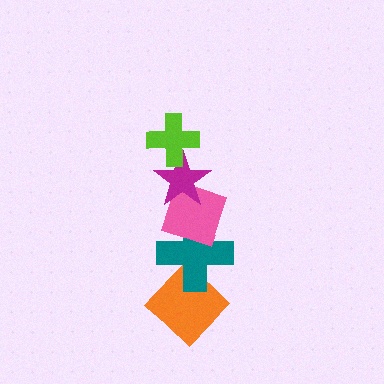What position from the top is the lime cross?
The lime cross is 1st from the top.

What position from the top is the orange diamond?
The orange diamond is 5th from the top.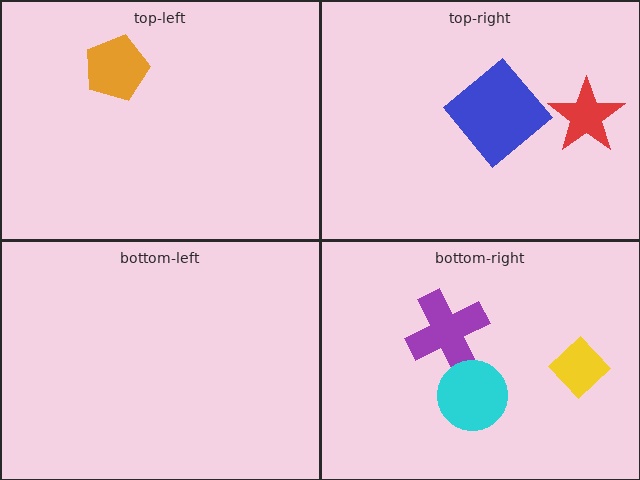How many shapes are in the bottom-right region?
3.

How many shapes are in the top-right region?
2.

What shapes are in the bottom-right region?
The yellow diamond, the purple cross, the cyan circle.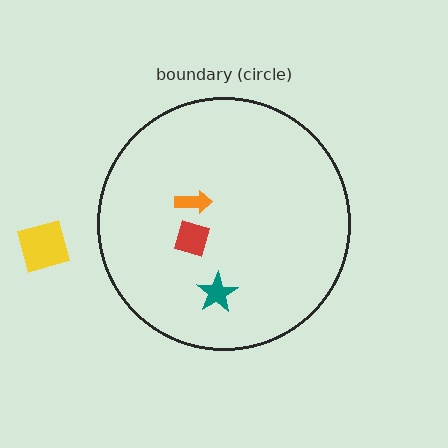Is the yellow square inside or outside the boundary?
Outside.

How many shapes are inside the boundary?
3 inside, 1 outside.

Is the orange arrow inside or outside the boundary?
Inside.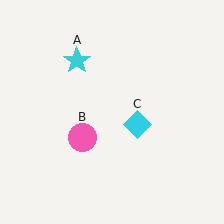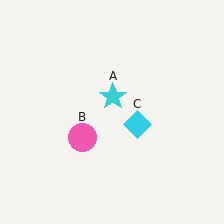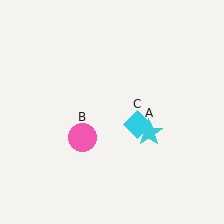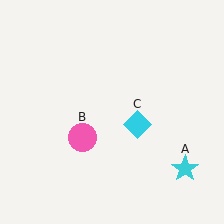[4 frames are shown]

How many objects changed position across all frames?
1 object changed position: cyan star (object A).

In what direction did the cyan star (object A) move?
The cyan star (object A) moved down and to the right.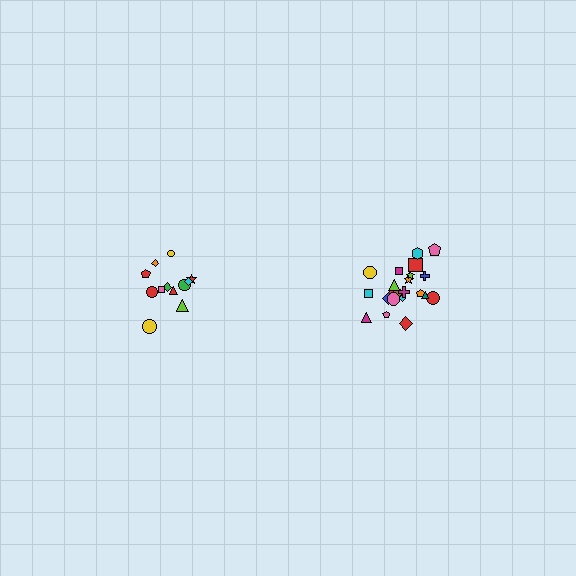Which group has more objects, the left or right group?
The right group.